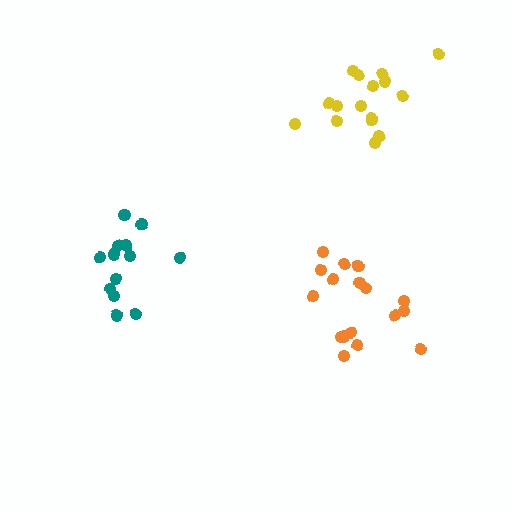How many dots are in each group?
Group 1: 17 dots, Group 2: 13 dots, Group 3: 16 dots (46 total).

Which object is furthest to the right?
The yellow cluster is rightmost.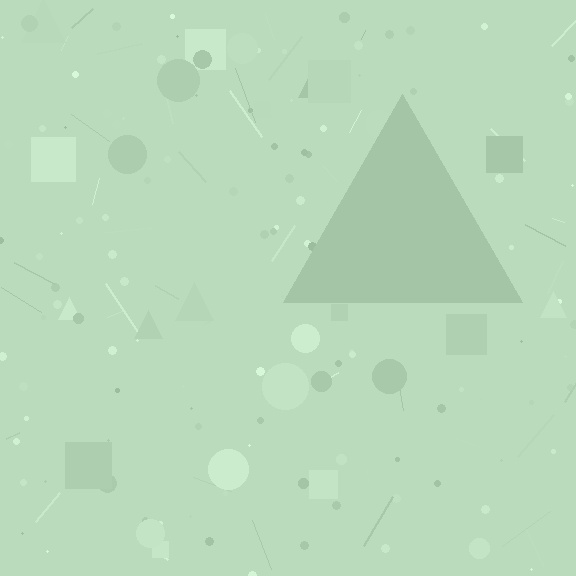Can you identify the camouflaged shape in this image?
The camouflaged shape is a triangle.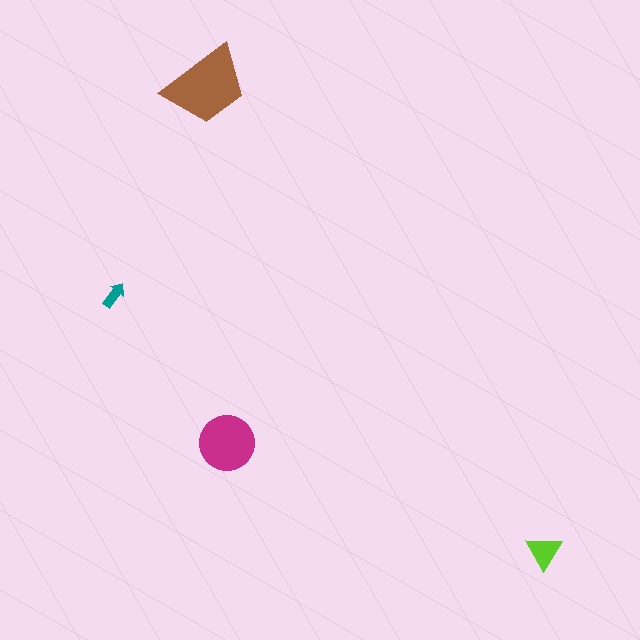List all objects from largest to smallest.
The brown trapezoid, the magenta circle, the lime triangle, the teal arrow.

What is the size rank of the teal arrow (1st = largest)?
4th.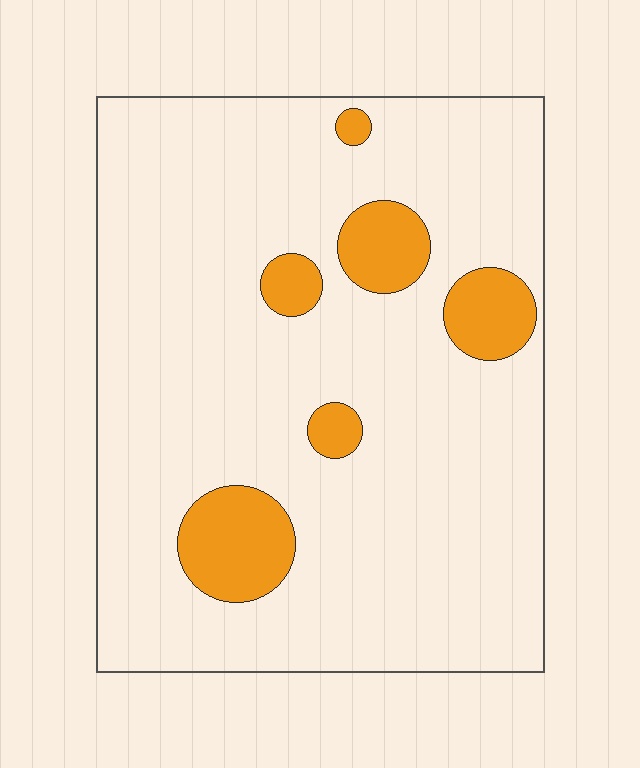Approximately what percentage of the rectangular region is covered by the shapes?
Approximately 10%.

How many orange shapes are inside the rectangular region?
6.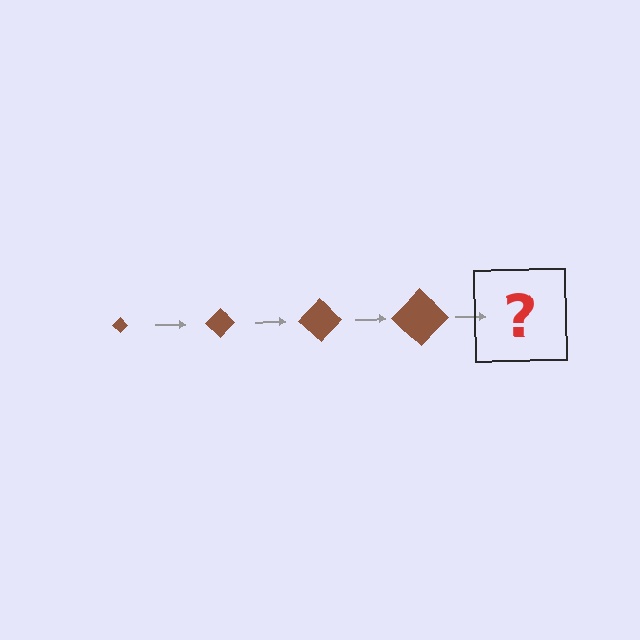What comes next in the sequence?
The next element should be a brown diamond, larger than the previous one.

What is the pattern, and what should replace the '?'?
The pattern is that the diamond gets progressively larger each step. The '?' should be a brown diamond, larger than the previous one.